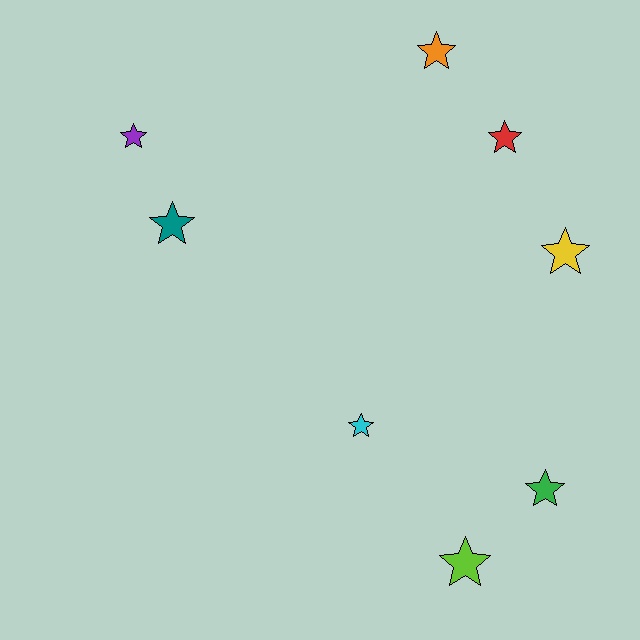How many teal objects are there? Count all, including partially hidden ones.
There is 1 teal object.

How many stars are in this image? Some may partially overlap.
There are 8 stars.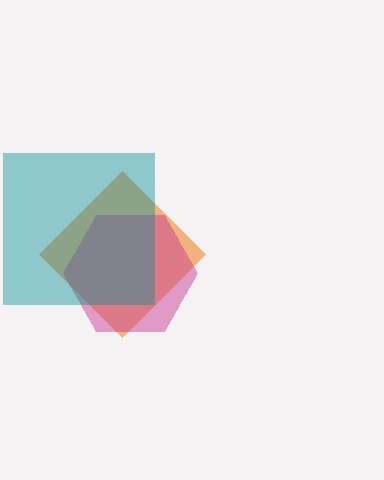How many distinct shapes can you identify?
There are 3 distinct shapes: an orange diamond, a magenta hexagon, a teal square.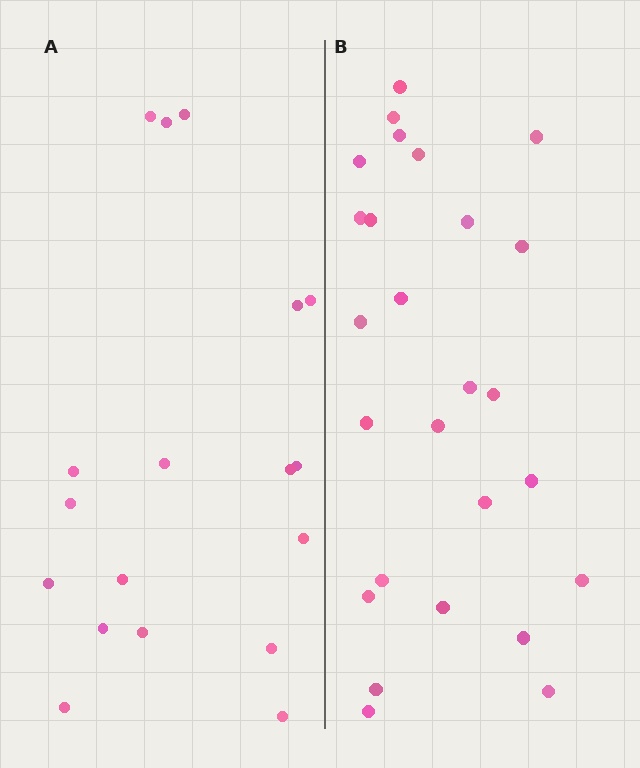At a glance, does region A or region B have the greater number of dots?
Region B (the right region) has more dots.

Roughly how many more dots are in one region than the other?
Region B has roughly 8 or so more dots than region A.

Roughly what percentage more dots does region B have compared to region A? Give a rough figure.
About 45% more.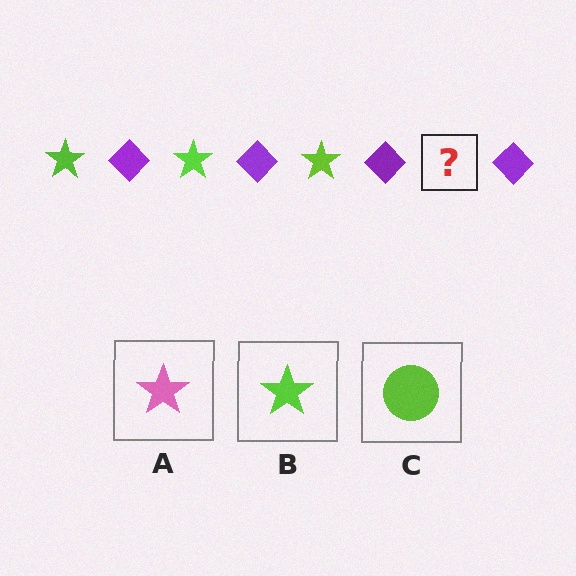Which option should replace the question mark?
Option B.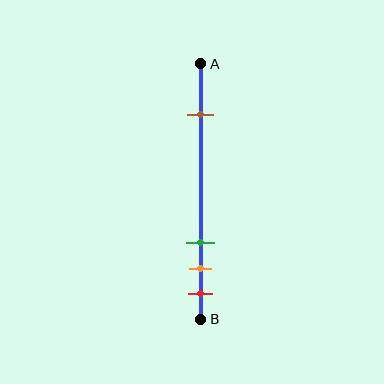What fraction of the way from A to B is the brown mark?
The brown mark is approximately 20% (0.2) of the way from A to B.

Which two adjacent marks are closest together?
The orange and red marks are the closest adjacent pair.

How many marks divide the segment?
There are 4 marks dividing the segment.